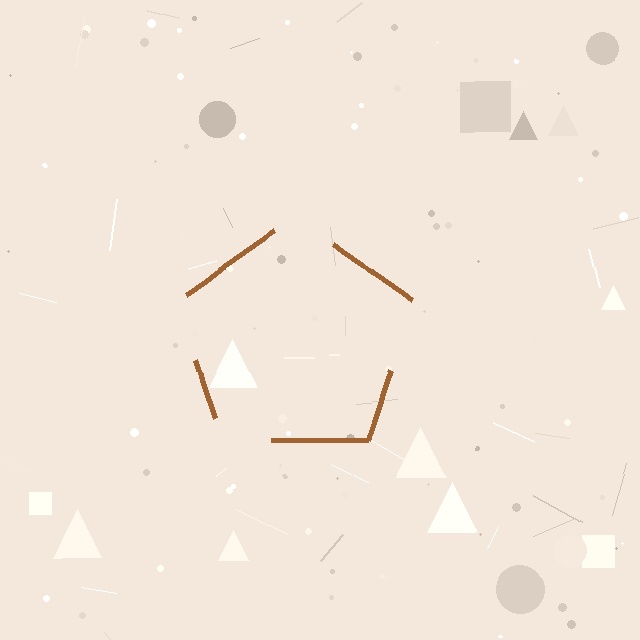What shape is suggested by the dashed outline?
The dashed outline suggests a pentagon.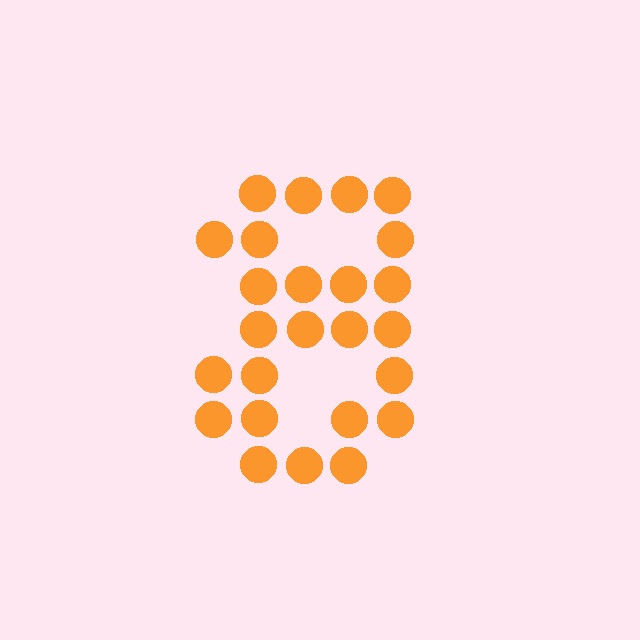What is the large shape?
The large shape is the digit 8.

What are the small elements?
The small elements are circles.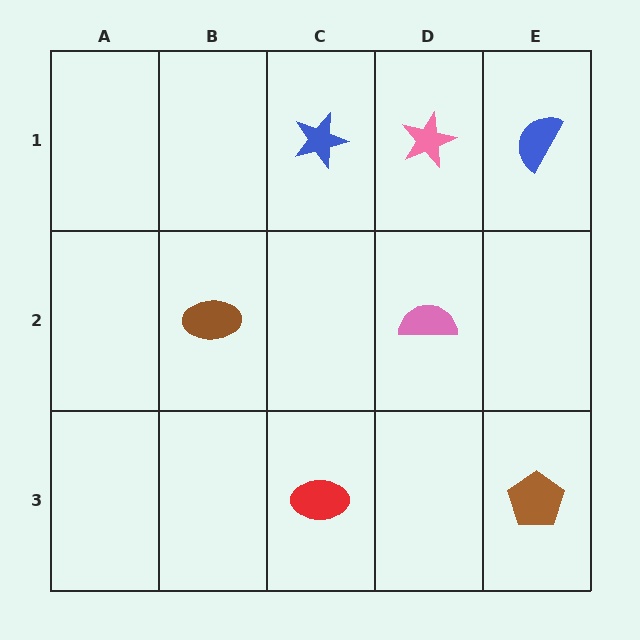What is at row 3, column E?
A brown pentagon.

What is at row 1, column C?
A blue star.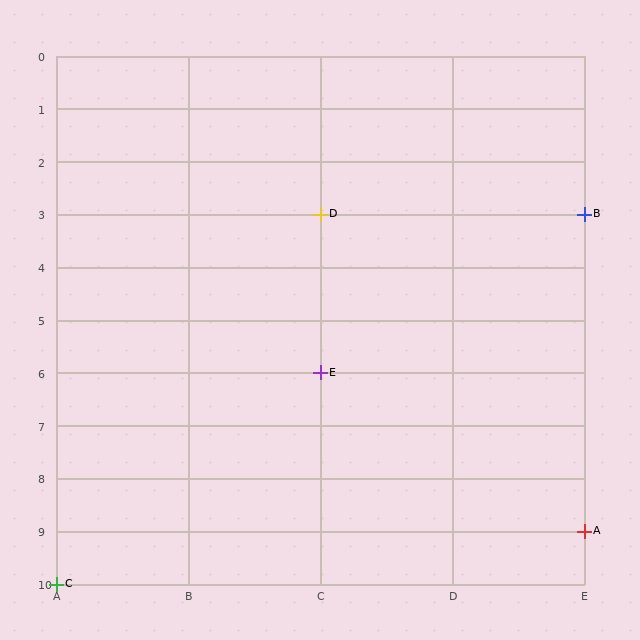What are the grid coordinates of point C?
Point C is at grid coordinates (A, 10).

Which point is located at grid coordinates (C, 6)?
Point E is at (C, 6).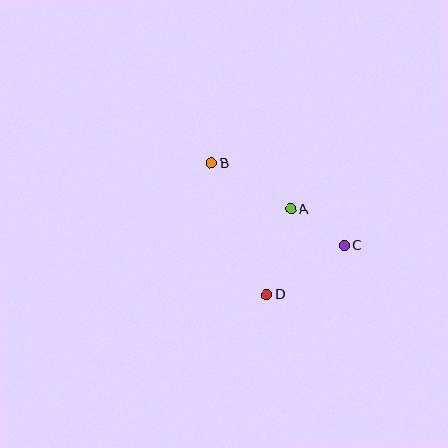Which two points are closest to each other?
Points A and C are closest to each other.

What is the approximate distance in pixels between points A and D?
The distance between A and D is approximately 89 pixels.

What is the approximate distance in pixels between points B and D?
The distance between B and D is approximately 142 pixels.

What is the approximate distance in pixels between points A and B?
The distance between A and B is approximately 92 pixels.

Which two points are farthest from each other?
Points B and C are farthest from each other.